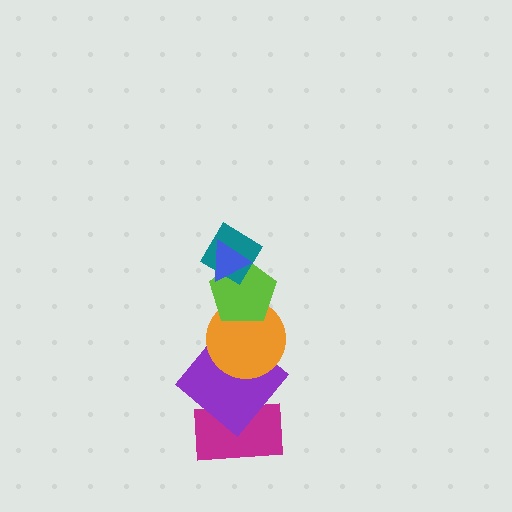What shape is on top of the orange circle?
The lime pentagon is on top of the orange circle.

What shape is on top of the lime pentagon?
The teal diamond is on top of the lime pentagon.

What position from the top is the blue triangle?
The blue triangle is 1st from the top.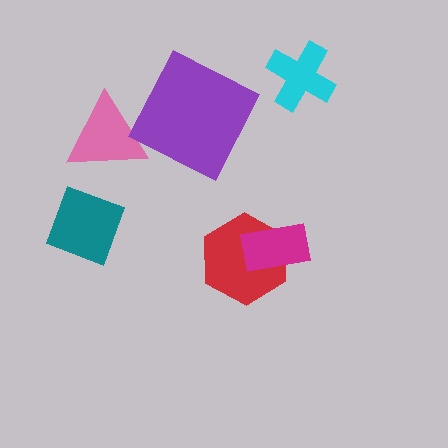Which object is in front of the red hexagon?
The magenta rectangle is in front of the red hexagon.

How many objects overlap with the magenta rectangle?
1 object overlaps with the magenta rectangle.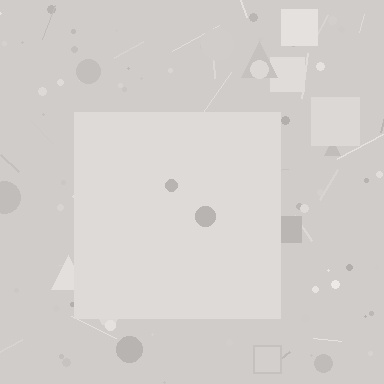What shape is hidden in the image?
A square is hidden in the image.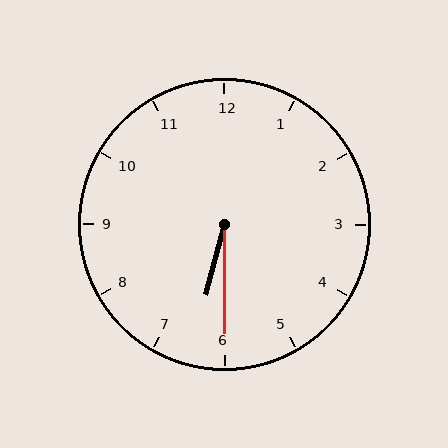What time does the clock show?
6:30.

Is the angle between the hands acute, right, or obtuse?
It is acute.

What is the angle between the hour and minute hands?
Approximately 15 degrees.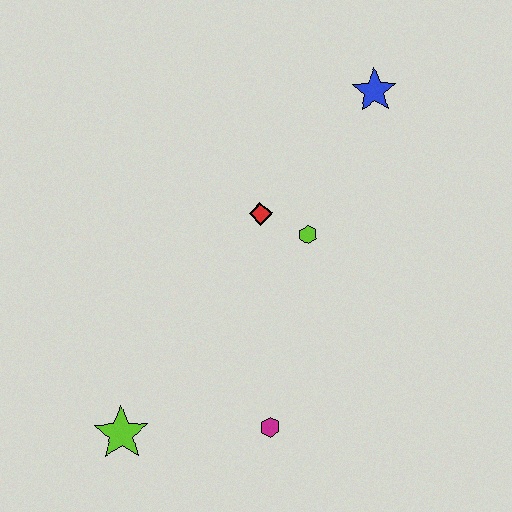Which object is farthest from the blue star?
The lime star is farthest from the blue star.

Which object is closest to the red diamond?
The lime hexagon is closest to the red diamond.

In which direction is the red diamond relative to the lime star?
The red diamond is above the lime star.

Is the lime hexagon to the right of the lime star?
Yes